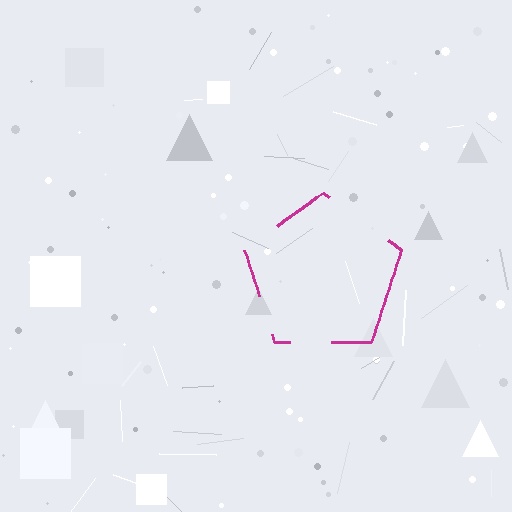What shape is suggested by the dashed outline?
The dashed outline suggests a pentagon.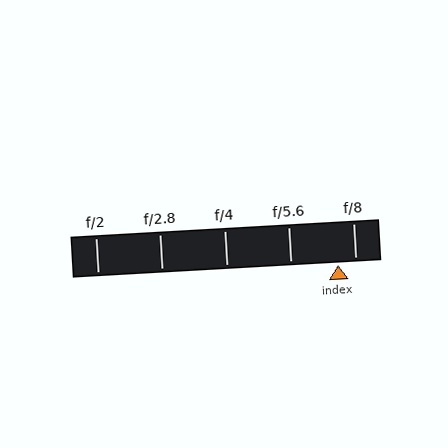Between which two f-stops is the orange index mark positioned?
The index mark is between f/5.6 and f/8.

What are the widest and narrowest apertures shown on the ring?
The widest aperture shown is f/2 and the narrowest is f/8.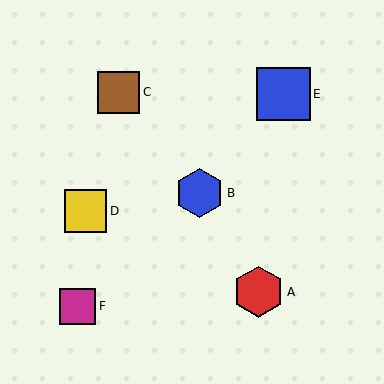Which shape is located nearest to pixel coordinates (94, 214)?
The yellow square (labeled D) at (86, 211) is nearest to that location.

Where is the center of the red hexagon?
The center of the red hexagon is at (259, 292).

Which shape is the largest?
The blue square (labeled E) is the largest.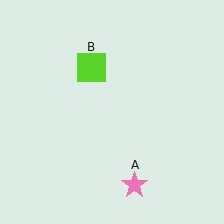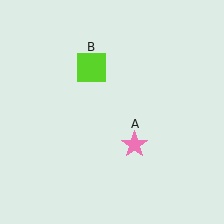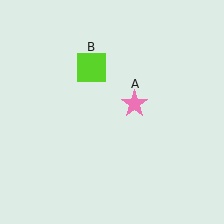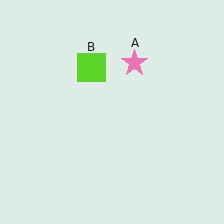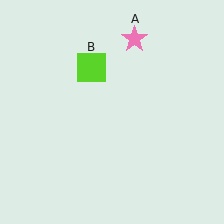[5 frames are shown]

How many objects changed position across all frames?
1 object changed position: pink star (object A).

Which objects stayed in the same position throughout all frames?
Lime square (object B) remained stationary.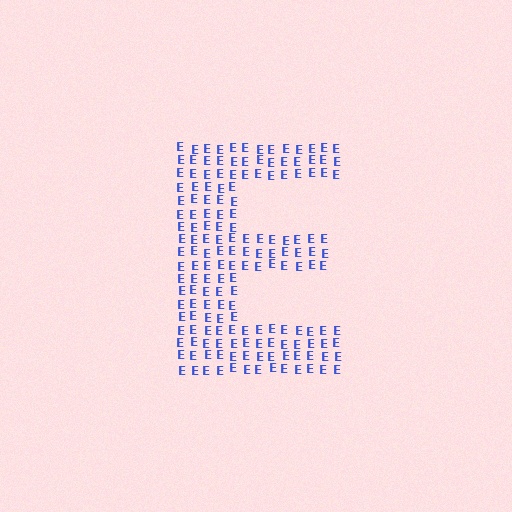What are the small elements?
The small elements are letter E's.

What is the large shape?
The large shape is the letter E.